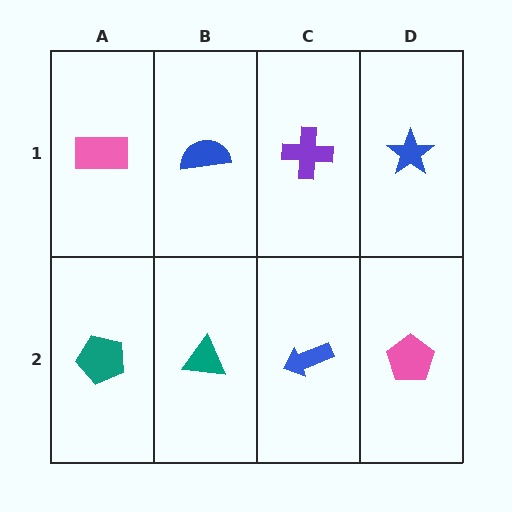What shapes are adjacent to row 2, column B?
A blue semicircle (row 1, column B), a teal pentagon (row 2, column A), a blue arrow (row 2, column C).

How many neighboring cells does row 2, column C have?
3.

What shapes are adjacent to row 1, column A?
A teal pentagon (row 2, column A), a blue semicircle (row 1, column B).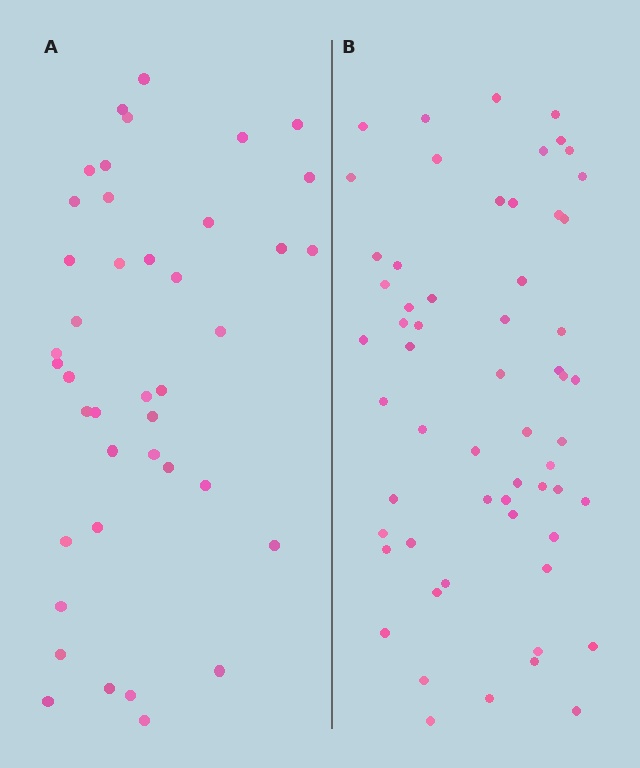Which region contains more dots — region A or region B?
Region B (the right region) has more dots.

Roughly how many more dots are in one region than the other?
Region B has approximately 20 more dots than region A.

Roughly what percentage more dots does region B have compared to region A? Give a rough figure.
About 45% more.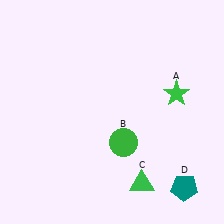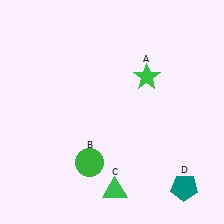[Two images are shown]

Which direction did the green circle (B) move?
The green circle (B) moved left.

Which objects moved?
The objects that moved are: the green star (A), the green circle (B), the green triangle (C).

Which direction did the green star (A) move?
The green star (A) moved left.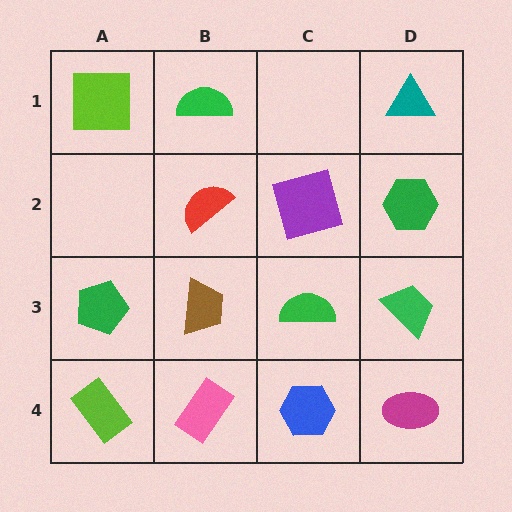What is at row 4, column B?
A pink rectangle.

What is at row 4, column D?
A magenta ellipse.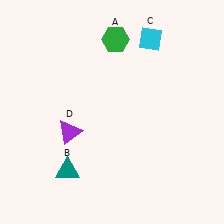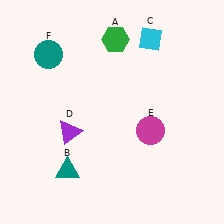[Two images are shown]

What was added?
A magenta circle (E), a teal circle (F) were added in Image 2.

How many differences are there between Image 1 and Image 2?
There are 2 differences between the two images.